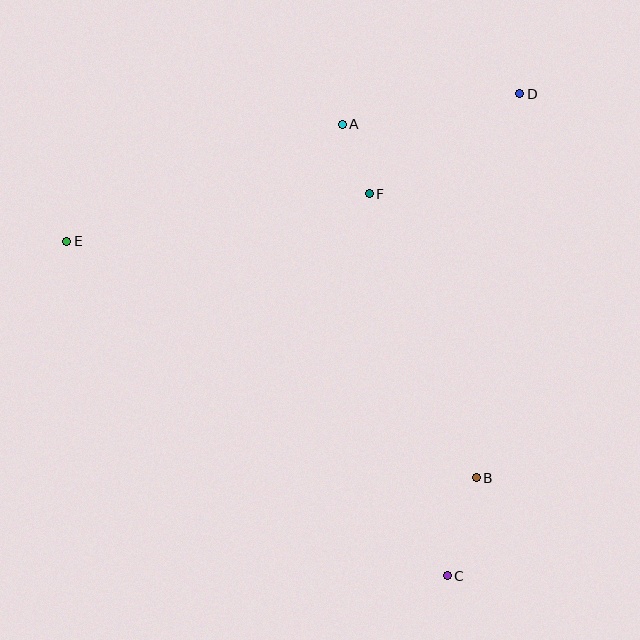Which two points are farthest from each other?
Points C and E are farthest from each other.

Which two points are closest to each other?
Points A and F are closest to each other.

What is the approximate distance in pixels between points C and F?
The distance between C and F is approximately 390 pixels.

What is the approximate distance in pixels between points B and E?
The distance between B and E is approximately 473 pixels.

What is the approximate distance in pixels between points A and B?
The distance between A and B is approximately 378 pixels.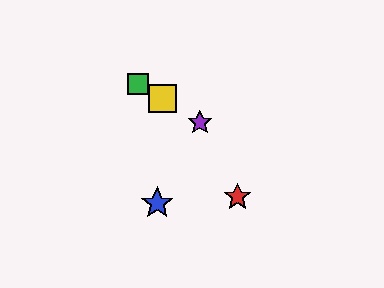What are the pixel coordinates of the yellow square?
The yellow square is at (162, 99).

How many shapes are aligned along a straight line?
3 shapes (the green square, the yellow square, the purple star) are aligned along a straight line.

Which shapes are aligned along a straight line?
The green square, the yellow square, the purple star are aligned along a straight line.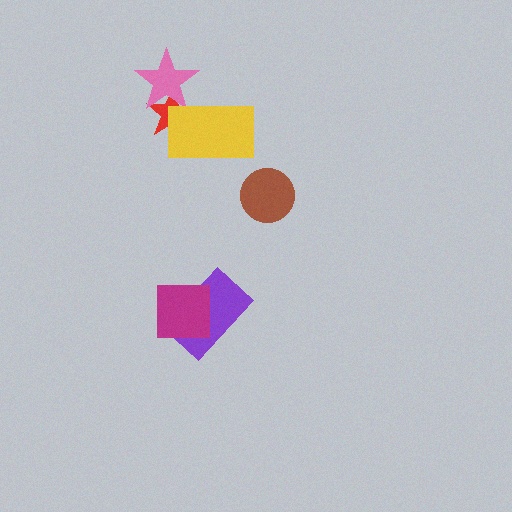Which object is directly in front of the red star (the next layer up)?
The pink star is directly in front of the red star.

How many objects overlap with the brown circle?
0 objects overlap with the brown circle.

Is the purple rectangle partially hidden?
Yes, it is partially covered by another shape.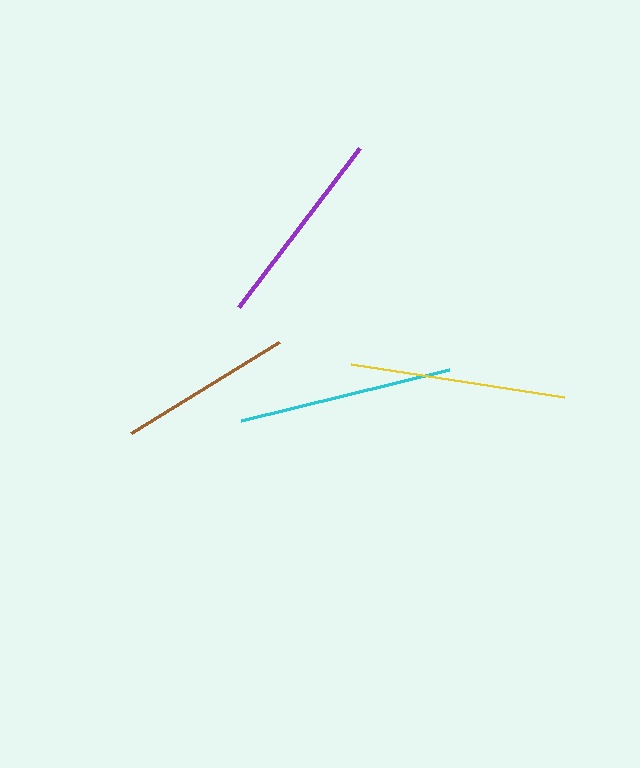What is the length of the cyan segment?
The cyan segment is approximately 213 pixels long.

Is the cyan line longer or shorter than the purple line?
The cyan line is longer than the purple line.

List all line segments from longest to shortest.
From longest to shortest: yellow, cyan, purple, brown.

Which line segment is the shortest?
The brown line is the shortest at approximately 174 pixels.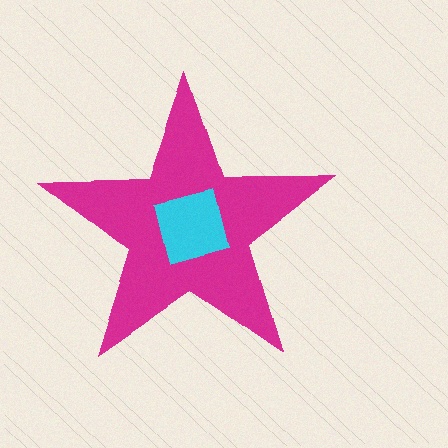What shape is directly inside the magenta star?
The cyan square.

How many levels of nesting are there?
2.